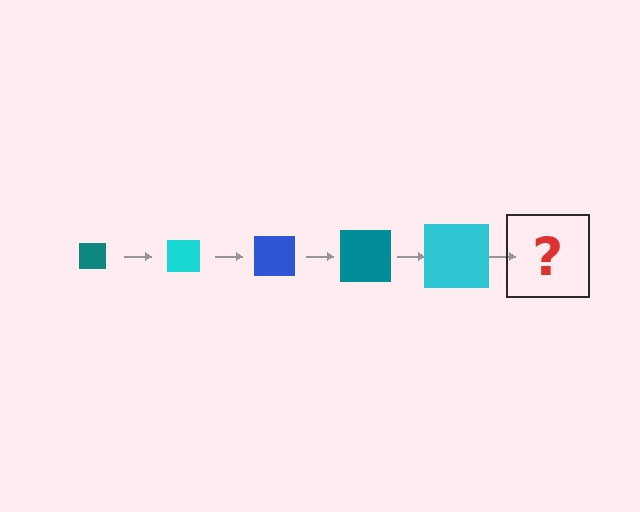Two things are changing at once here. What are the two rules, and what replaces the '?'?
The two rules are that the square grows larger each step and the color cycles through teal, cyan, and blue. The '?' should be a blue square, larger than the previous one.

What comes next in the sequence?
The next element should be a blue square, larger than the previous one.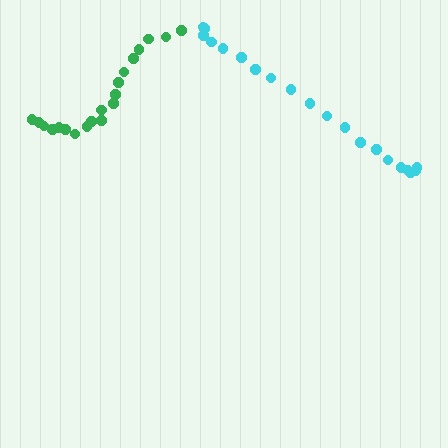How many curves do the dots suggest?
There are 2 distinct paths.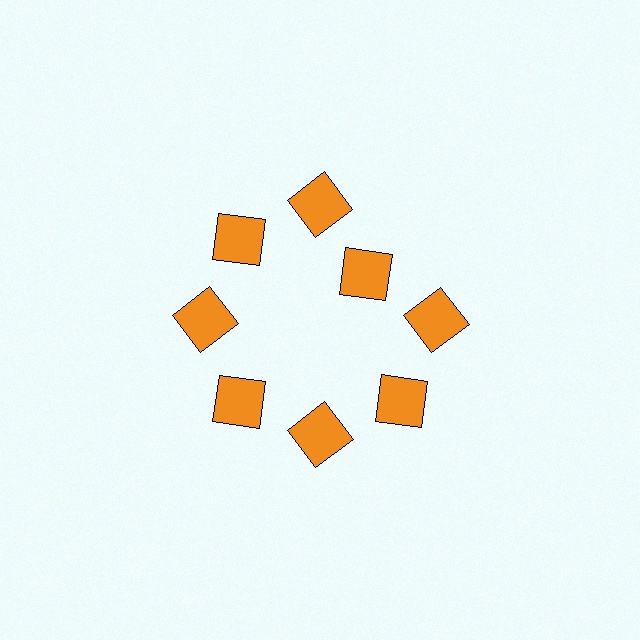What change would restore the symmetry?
The symmetry would be restored by moving it outward, back onto the ring so that all 8 squares sit at equal angles and equal distance from the center.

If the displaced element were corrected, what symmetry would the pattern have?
It would have 8-fold rotational symmetry — the pattern would map onto itself every 45 degrees.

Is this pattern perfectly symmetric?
No. The 8 orange squares are arranged in a ring, but one element near the 2 o'clock position is pulled inward toward the center, breaking the 8-fold rotational symmetry.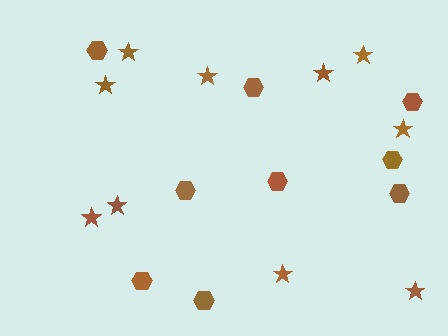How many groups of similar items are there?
There are 2 groups: one group of stars (10) and one group of hexagons (9).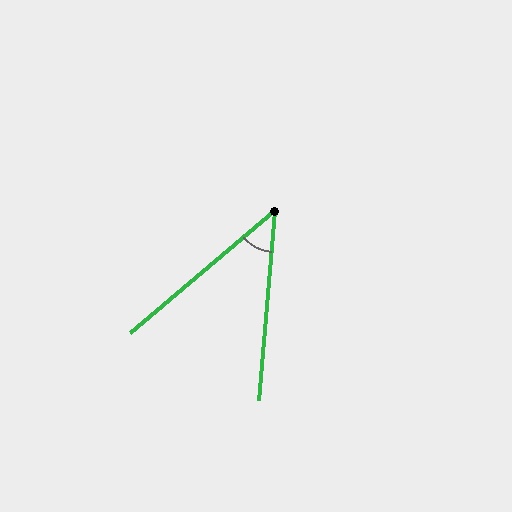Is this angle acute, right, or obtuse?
It is acute.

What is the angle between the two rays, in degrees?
Approximately 45 degrees.